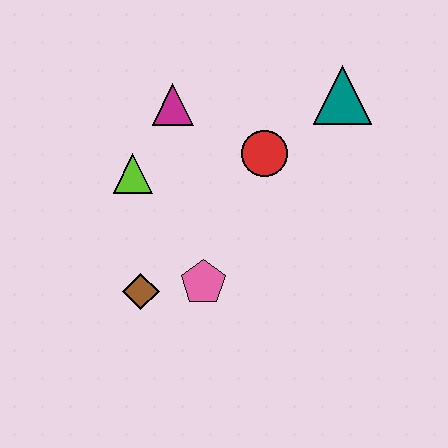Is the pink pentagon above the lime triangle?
No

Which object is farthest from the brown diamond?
The teal triangle is farthest from the brown diamond.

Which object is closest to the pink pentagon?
The brown diamond is closest to the pink pentagon.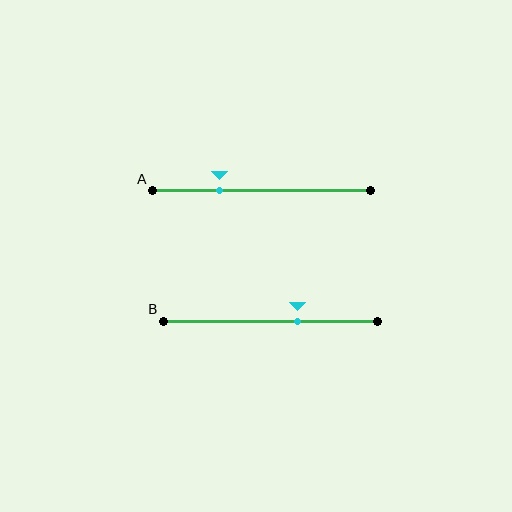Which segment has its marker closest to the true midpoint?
Segment B has its marker closest to the true midpoint.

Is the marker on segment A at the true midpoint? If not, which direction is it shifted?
No, the marker on segment A is shifted to the left by about 19% of the segment length.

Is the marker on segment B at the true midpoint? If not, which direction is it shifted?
No, the marker on segment B is shifted to the right by about 12% of the segment length.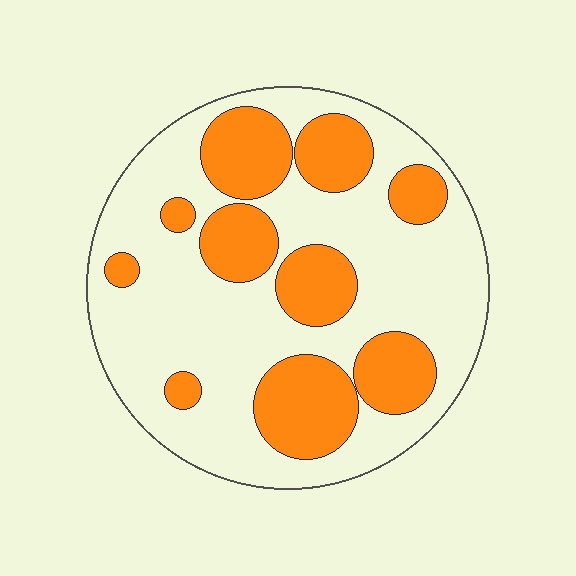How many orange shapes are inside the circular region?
10.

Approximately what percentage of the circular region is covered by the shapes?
Approximately 35%.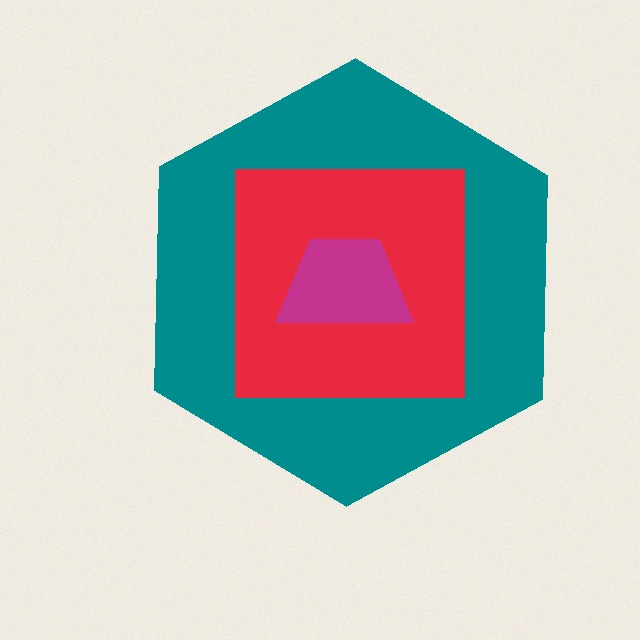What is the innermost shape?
The magenta trapezoid.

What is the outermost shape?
The teal hexagon.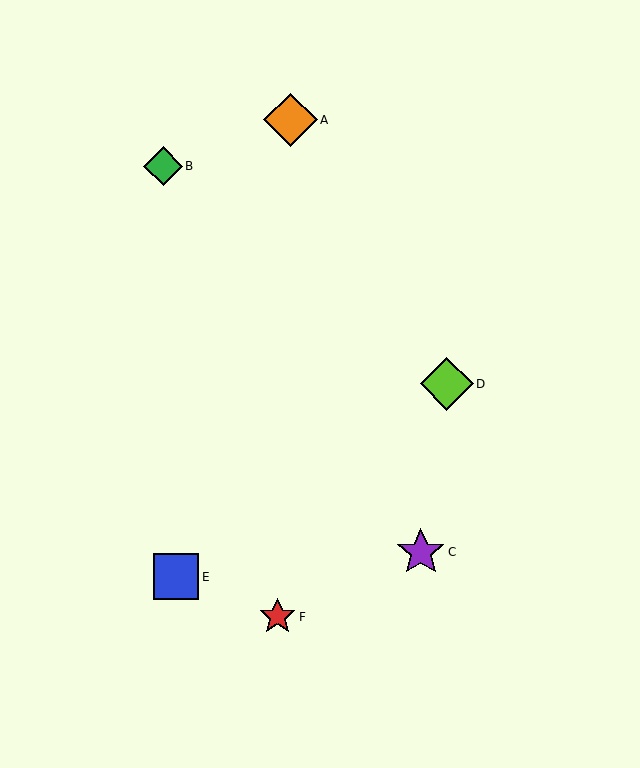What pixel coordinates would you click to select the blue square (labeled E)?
Click at (176, 577) to select the blue square E.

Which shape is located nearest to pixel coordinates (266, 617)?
The red star (labeled F) at (278, 617) is nearest to that location.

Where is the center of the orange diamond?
The center of the orange diamond is at (291, 120).